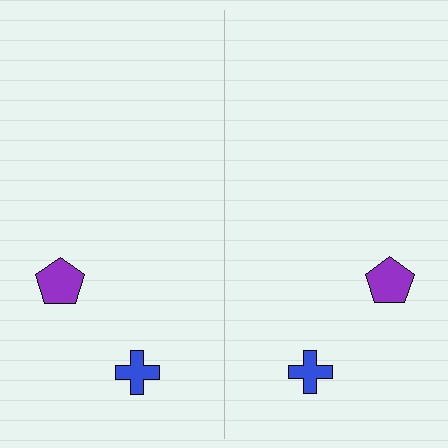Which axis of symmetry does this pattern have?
The pattern has a vertical axis of symmetry running through the center of the image.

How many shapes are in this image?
There are 4 shapes in this image.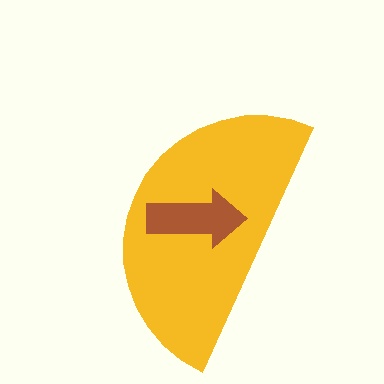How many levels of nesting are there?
2.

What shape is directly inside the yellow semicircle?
The brown arrow.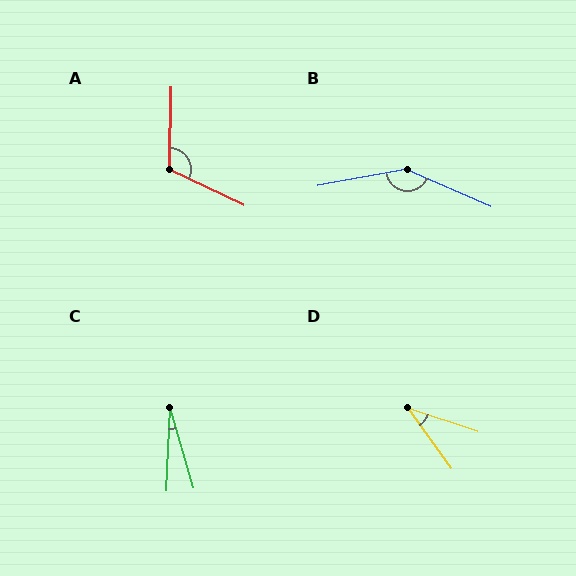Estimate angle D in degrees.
Approximately 37 degrees.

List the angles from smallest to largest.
C (19°), D (37°), A (114°), B (145°).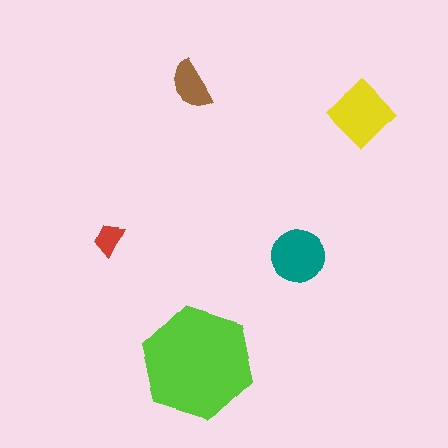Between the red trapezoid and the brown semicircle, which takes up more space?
The brown semicircle.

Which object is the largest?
The lime hexagon.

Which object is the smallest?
The red trapezoid.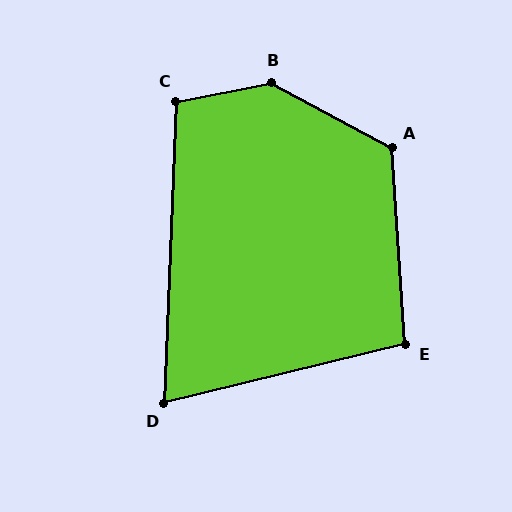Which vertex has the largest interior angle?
B, at approximately 140 degrees.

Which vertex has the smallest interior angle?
D, at approximately 74 degrees.